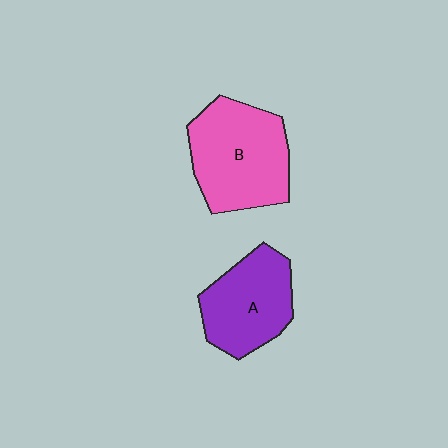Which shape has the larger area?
Shape B (pink).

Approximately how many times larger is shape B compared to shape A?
Approximately 1.3 times.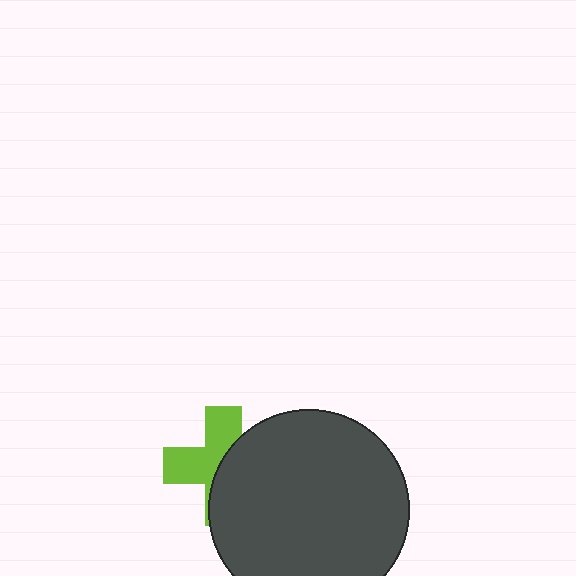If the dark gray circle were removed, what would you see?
You would see the complete lime cross.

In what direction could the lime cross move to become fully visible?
The lime cross could move left. That would shift it out from behind the dark gray circle entirely.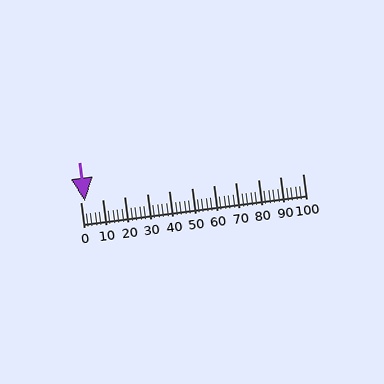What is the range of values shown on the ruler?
The ruler shows values from 0 to 100.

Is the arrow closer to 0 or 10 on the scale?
The arrow is closer to 0.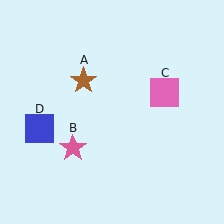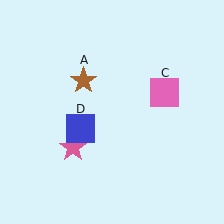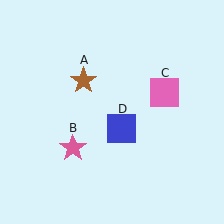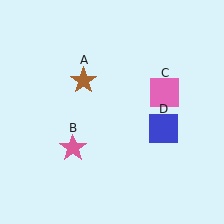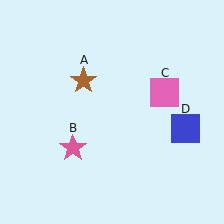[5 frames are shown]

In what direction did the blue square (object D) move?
The blue square (object D) moved right.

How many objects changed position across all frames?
1 object changed position: blue square (object D).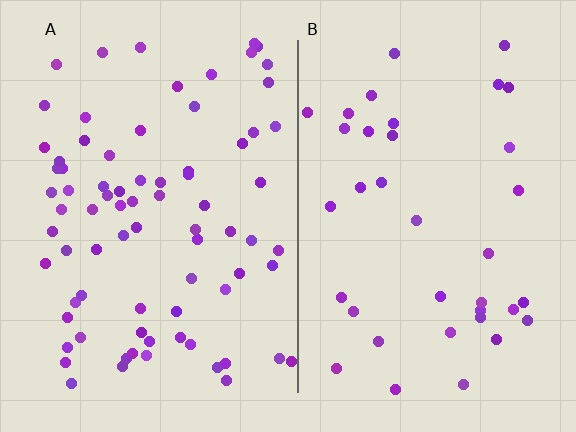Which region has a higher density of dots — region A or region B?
A (the left).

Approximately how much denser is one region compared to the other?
Approximately 2.1× — region A over region B.